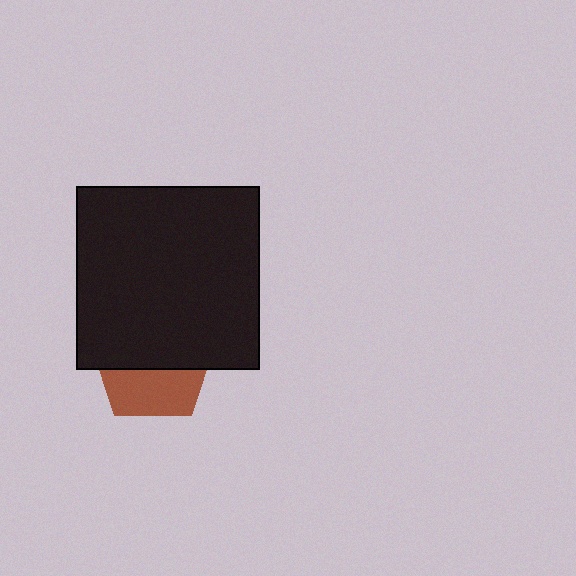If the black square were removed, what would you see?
You would see the complete brown pentagon.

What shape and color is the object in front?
The object in front is a black square.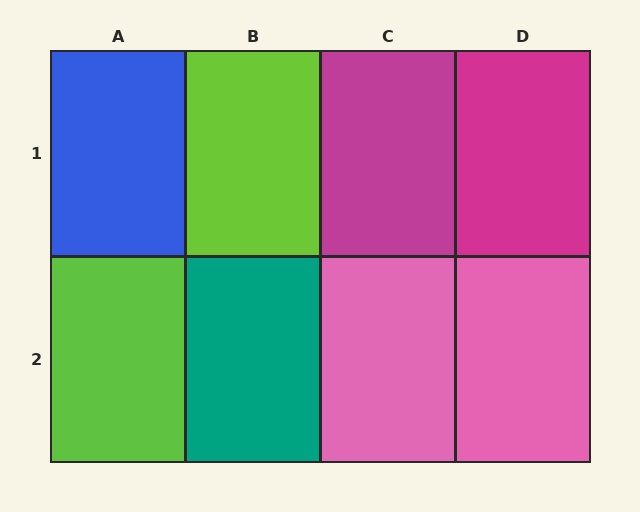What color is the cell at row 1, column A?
Blue.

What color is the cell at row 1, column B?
Lime.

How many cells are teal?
1 cell is teal.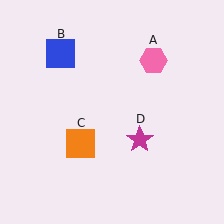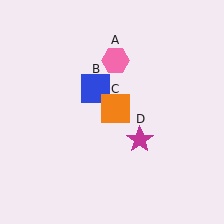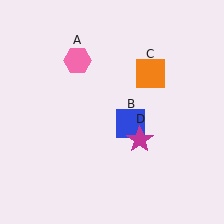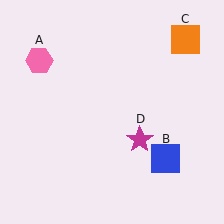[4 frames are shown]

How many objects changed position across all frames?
3 objects changed position: pink hexagon (object A), blue square (object B), orange square (object C).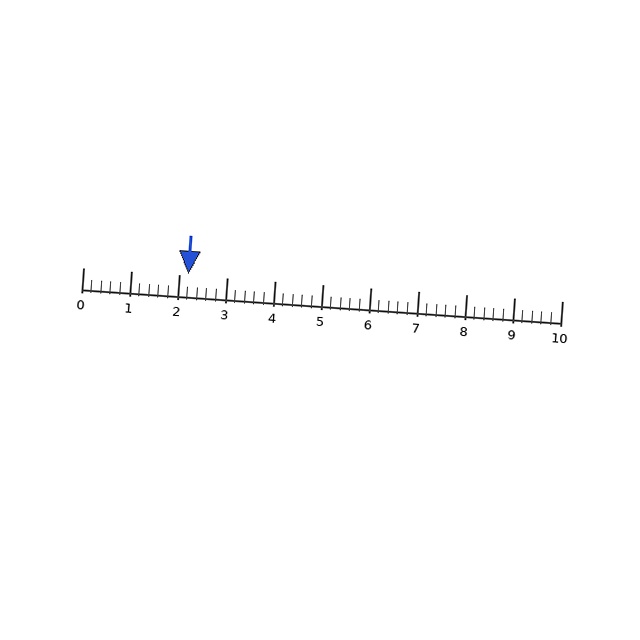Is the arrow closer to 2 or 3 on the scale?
The arrow is closer to 2.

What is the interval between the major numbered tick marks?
The major tick marks are spaced 1 units apart.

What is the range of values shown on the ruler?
The ruler shows values from 0 to 10.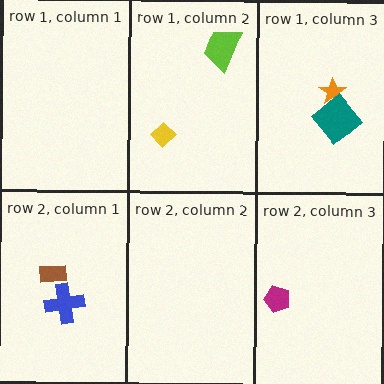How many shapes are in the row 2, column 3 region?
1.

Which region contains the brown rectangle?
The row 2, column 1 region.